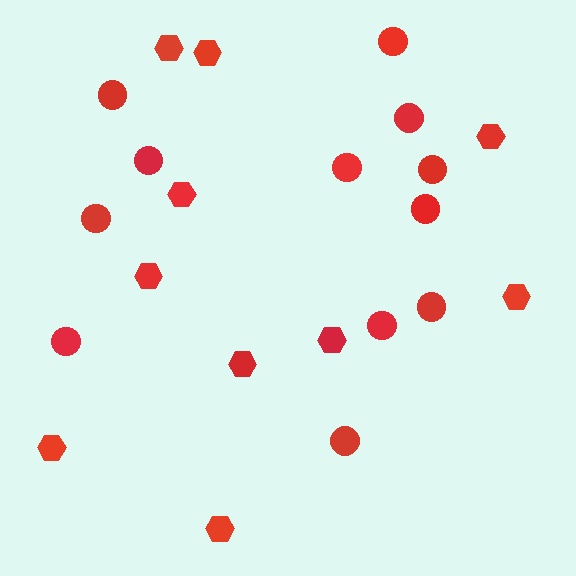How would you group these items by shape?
There are 2 groups: one group of circles (12) and one group of hexagons (10).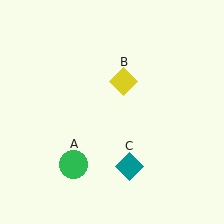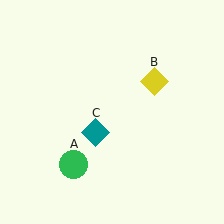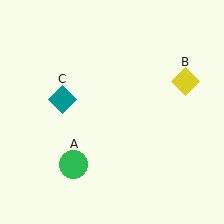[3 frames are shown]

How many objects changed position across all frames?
2 objects changed position: yellow diamond (object B), teal diamond (object C).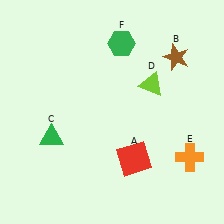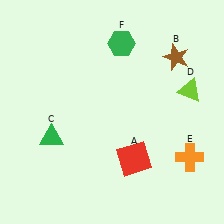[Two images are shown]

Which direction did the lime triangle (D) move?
The lime triangle (D) moved right.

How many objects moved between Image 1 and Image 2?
1 object moved between the two images.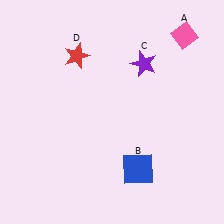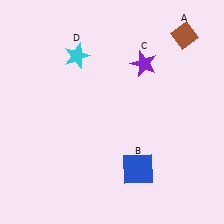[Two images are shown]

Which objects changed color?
A changed from pink to brown. D changed from red to cyan.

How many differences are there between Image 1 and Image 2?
There are 2 differences between the two images.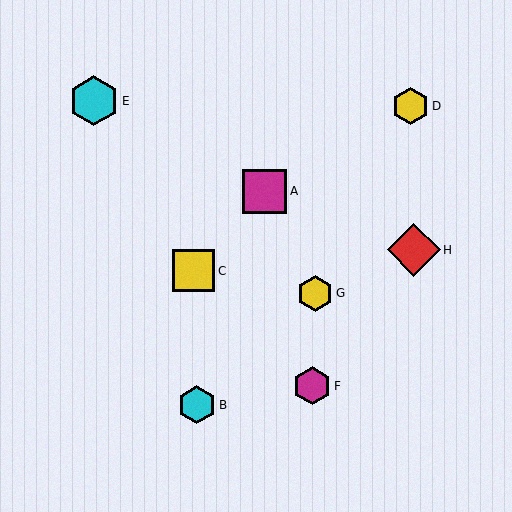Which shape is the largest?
The red diamond (labeled H) is the largest.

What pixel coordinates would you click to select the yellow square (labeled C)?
Click at (194, 271) to select the yellow square C.